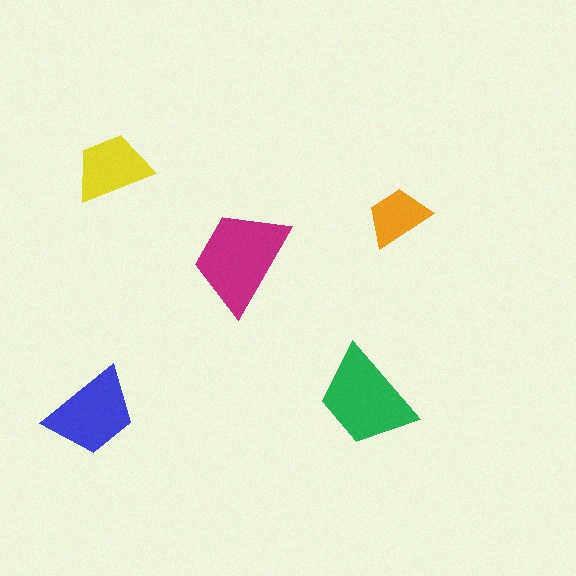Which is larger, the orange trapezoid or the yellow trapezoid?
The yellow one.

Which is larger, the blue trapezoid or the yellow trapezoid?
The blue one.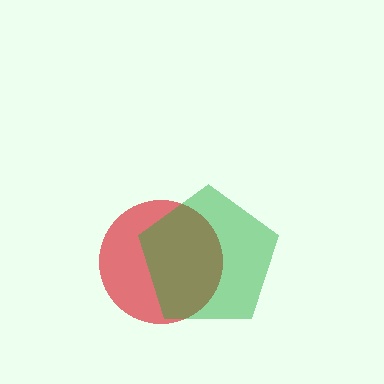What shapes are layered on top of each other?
The layered shapes are: a red circle, a green pentagon.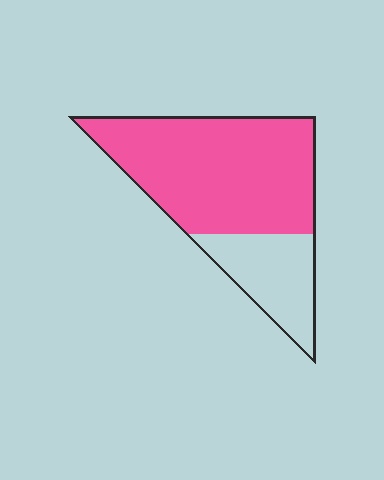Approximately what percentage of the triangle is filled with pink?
Approximately 70%.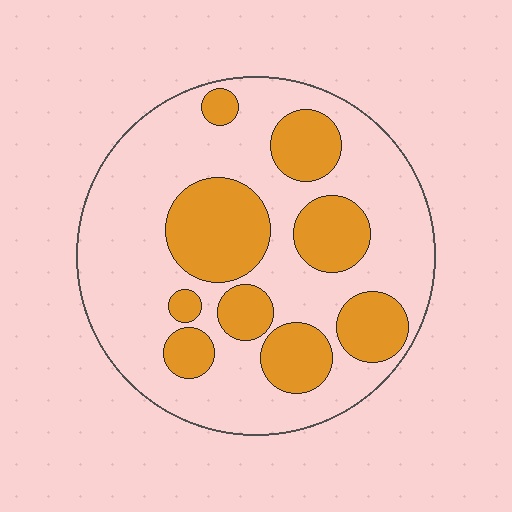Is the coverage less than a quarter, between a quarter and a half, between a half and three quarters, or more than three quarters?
Between a quarter and a half.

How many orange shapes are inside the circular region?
9.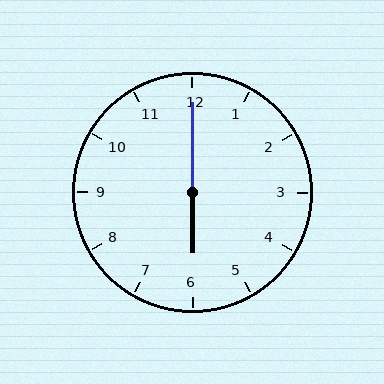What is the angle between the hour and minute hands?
Approximately 180 degrees.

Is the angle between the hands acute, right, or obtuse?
It is obtuse.